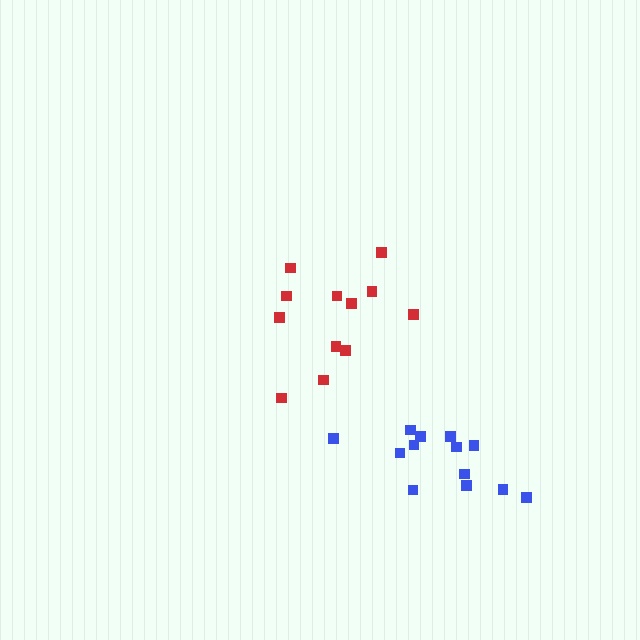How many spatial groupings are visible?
There are 2 spatial groupings.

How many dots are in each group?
Group 1: 13 dots, Group 2: 12 dots (25 total).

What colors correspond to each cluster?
The clusters are colored: blue, red.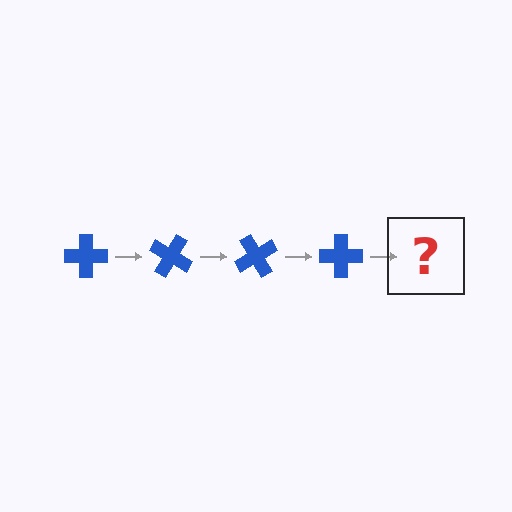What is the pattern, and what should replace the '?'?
The pattern is that the cross rotates 30 degrees each step. The '?' should be a blue cross rotated 120 degrees.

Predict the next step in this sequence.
The next step is a blue cross rotated 120 degrees.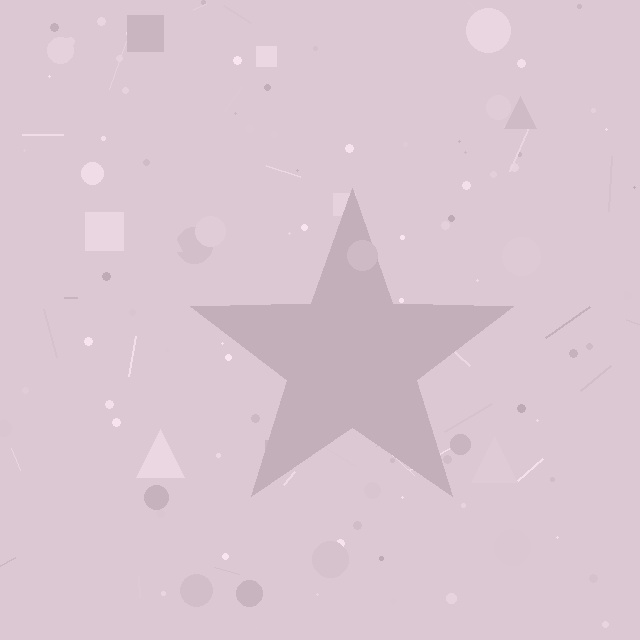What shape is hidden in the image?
A star is hidden in the image.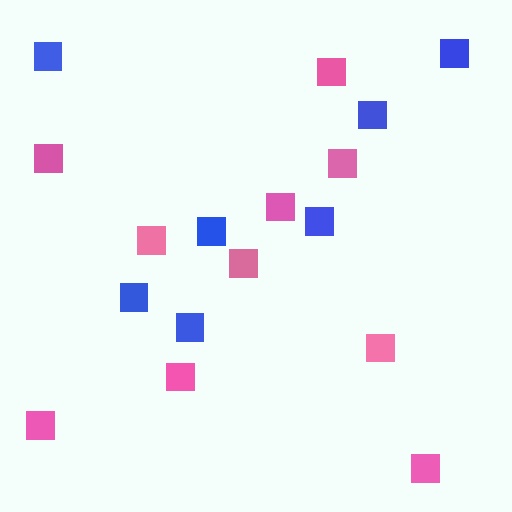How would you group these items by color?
There are 2 groups: one group of blue squares (7) and one group of pink squares (10).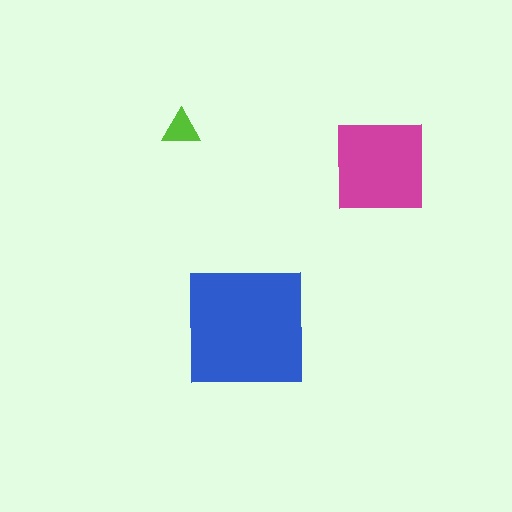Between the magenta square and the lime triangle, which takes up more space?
The magenta square.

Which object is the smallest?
The lime triangle.